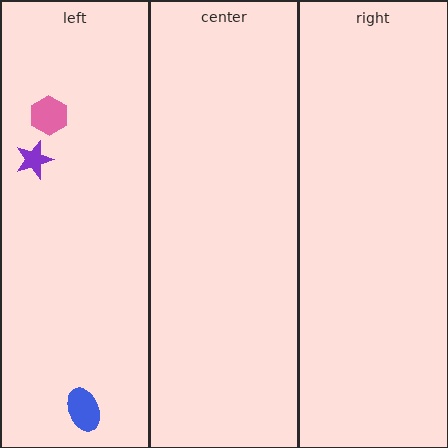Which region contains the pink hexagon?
The left region.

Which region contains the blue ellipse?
The left region.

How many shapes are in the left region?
3.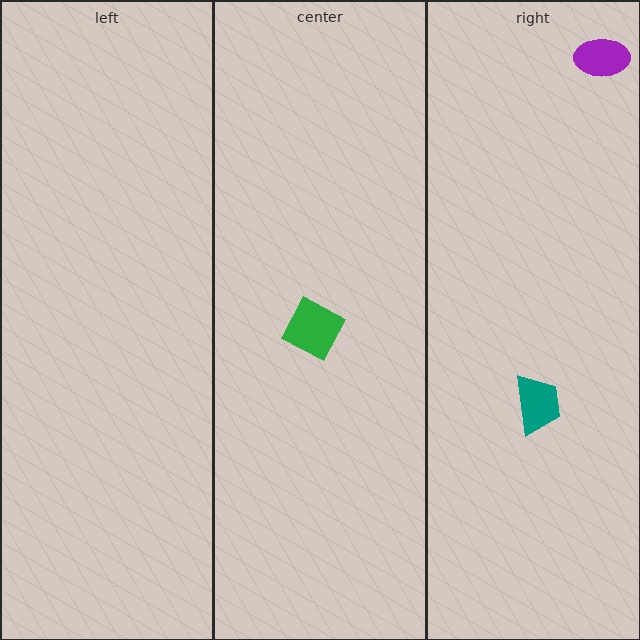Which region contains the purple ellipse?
The right region.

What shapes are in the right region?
The teal trapezoid, the purple ellipse.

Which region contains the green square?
The center region.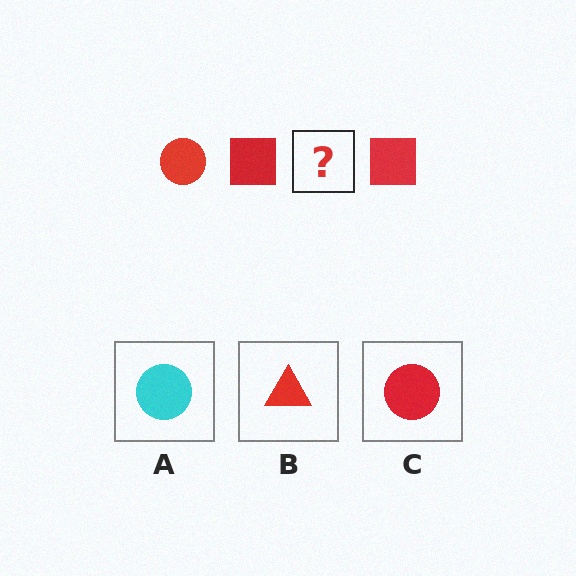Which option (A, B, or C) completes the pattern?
C.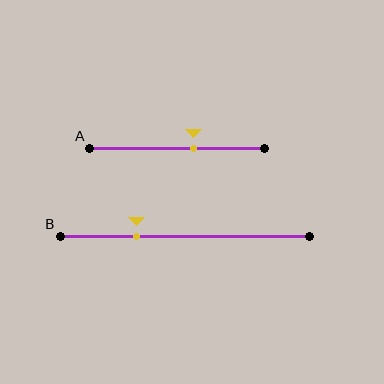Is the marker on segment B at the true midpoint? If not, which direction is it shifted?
No, the marker on segment B is shifted to the left by about 19% of the segment length.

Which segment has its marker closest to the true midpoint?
Segment A has its marker closest to the true midpoint.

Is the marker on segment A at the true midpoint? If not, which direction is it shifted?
No, the marker on segment A is shifted to the right by about 10% of the segment length.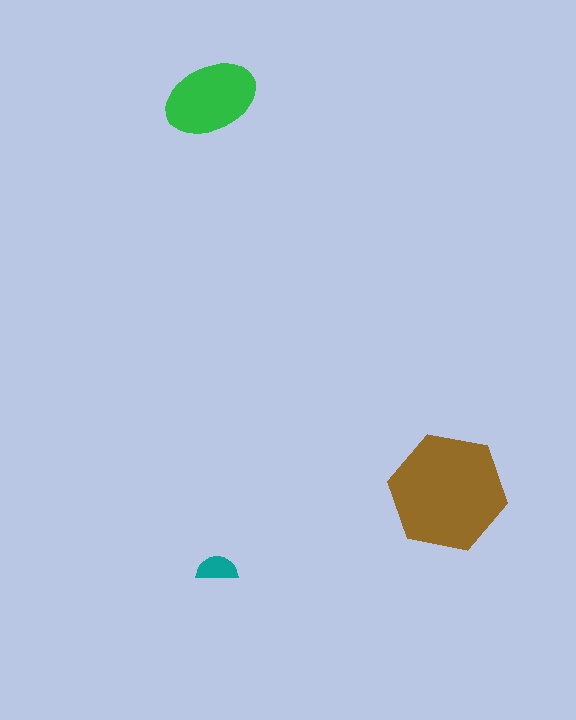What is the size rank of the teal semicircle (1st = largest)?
3rd.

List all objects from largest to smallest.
The brown hexagon, the green ellipse, the teal semicircle.